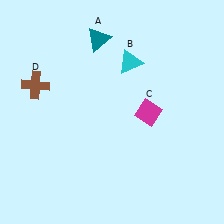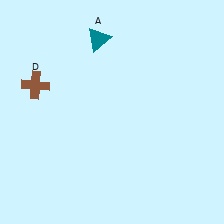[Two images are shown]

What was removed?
The cyan triangle (B), the magenta diamond (C) were removed in Image 2.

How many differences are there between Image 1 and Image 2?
There are 2 differences between the two images.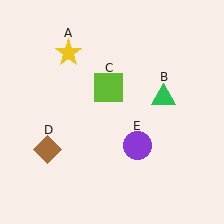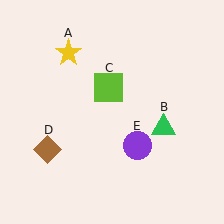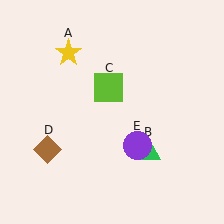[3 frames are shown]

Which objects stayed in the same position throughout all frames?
Yellow star (object A) and lime square (object C) and brown diamond (object D) and purple circle (object E) remained stationary.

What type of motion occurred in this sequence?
The green triangle (object B) rotated clockwise around the center of the scene.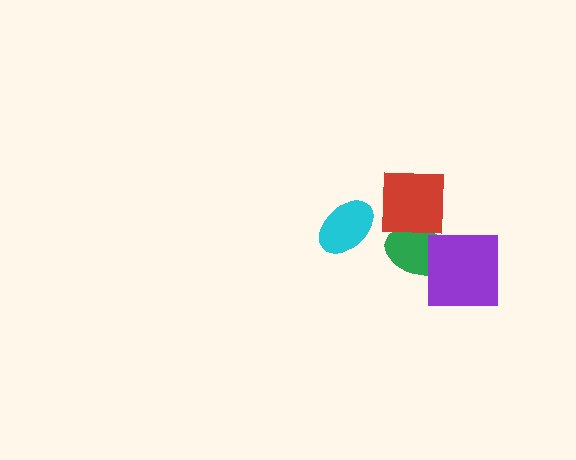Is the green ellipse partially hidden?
Yes, it is partially covered by another shape.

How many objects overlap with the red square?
1 object overlaps with the red square.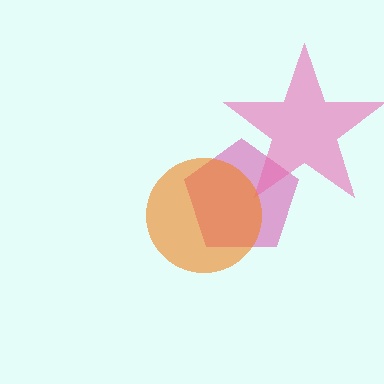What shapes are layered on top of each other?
The layered shapes are: a magenta pentagon, a pink star, an orange circle.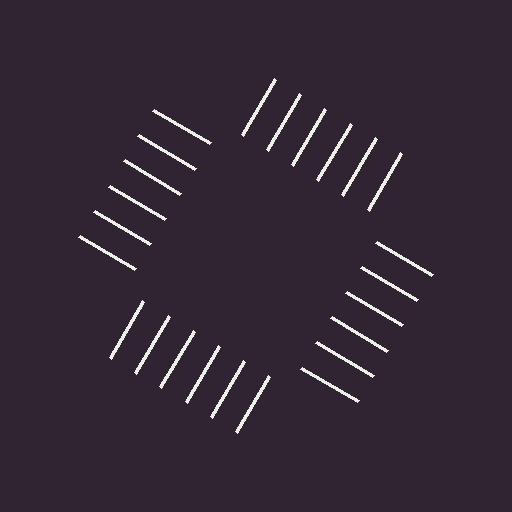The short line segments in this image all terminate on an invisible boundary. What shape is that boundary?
An illusory square — the line segments terminate on its edges but no continuous stroke is drawn.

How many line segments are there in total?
24 — 6 along each of the 4 edges.